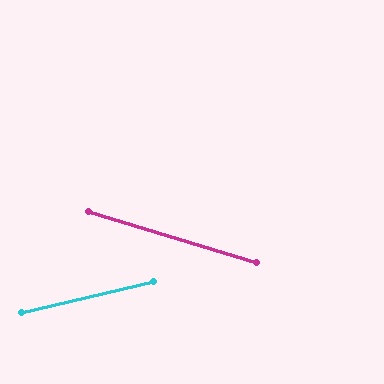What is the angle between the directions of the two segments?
Approximately 30 degrees.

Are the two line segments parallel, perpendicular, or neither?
Neither parallel nor perpendicular — they differ by about 30°.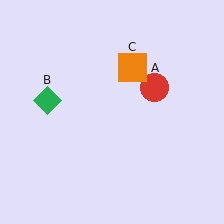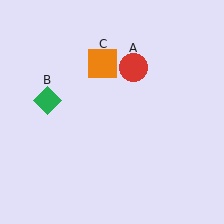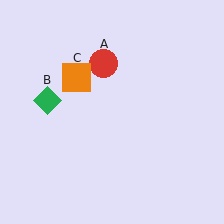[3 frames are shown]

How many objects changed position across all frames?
2 objects changed position: red circle (object A), orange square (object C).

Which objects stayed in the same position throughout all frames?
Green diamond (object B) remained stationary.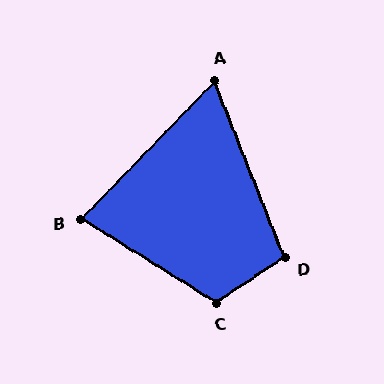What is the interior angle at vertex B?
Approximately 78 degrees (acute).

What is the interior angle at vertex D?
Approximately 102 degrees (obtuse).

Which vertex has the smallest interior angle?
A, at approximately 65 degrees.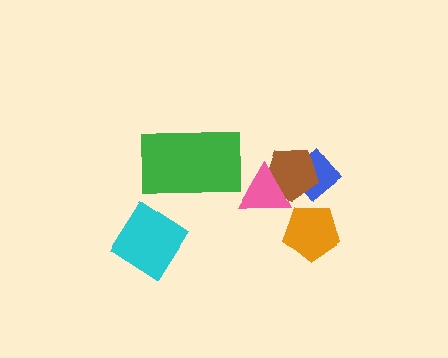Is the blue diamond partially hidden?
Yes, it is partially covered by another shape.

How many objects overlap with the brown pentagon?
2 objects overlap with the brown pentagon.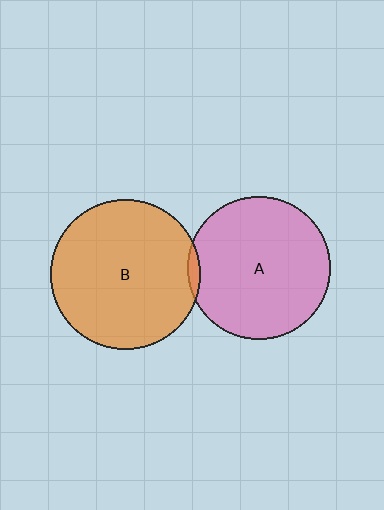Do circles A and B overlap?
Yes.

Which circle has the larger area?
Circle B (orange).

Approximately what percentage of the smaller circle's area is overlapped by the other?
Approximately 5%.